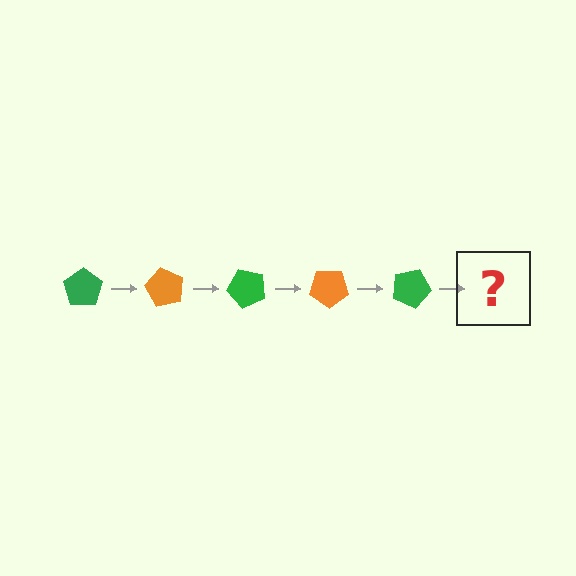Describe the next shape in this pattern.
It should be an orange pentagon, rotated 300 degrees from the start.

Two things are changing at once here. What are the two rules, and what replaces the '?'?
The two rules are that it rotates 60 degrees each step and the color cycles through green and orange. The '?' should be an orange pentagon, rotated 300 degrees from the start.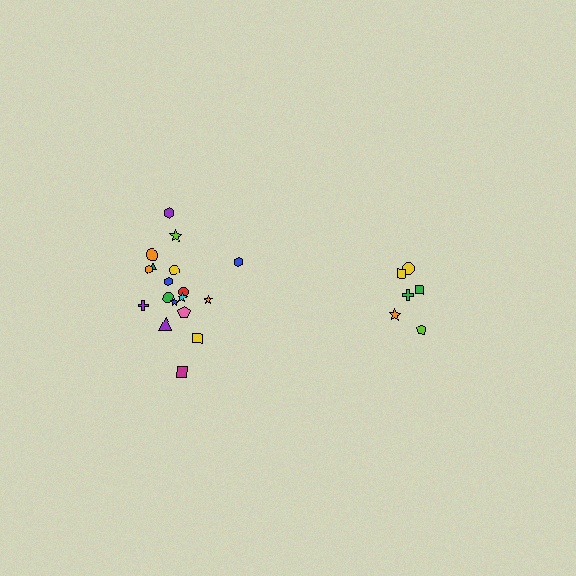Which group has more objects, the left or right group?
The left group.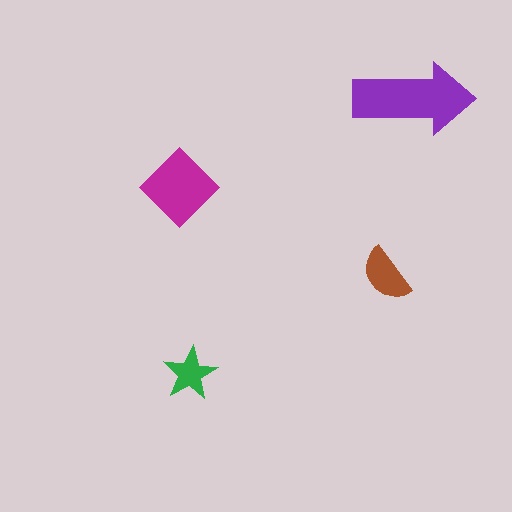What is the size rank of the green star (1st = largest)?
4th.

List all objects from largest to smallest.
The purple arrow, the magenta diamond, the brown semicircle, the green star.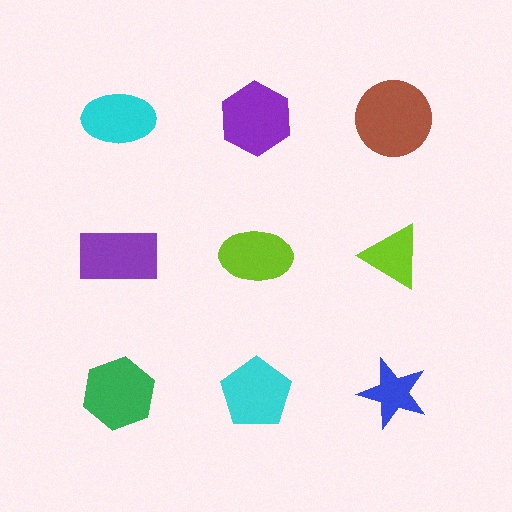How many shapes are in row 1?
3 shapes.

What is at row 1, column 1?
A cyan ellipse.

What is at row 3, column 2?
A cyan pentagon.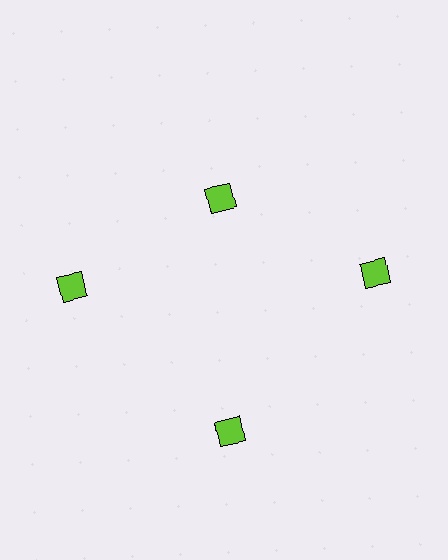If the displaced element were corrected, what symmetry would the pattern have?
It would have 4-fold rotational symmetry — the pattern would map onto itself every 90 degrees.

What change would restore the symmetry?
The symmetry would be restored by moving it outward, back onto the ring so that all 4 diamonds sit at equal angles and equal distance from the center.